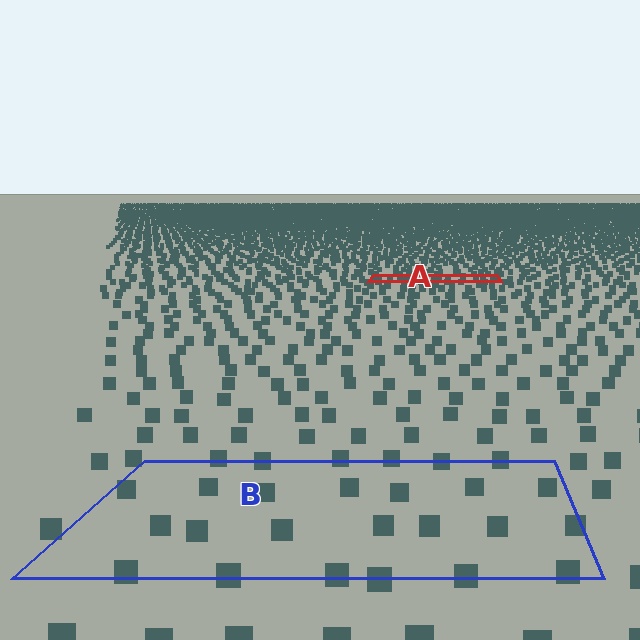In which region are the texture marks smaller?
The texture marks are smaller in region A, because it is farther away.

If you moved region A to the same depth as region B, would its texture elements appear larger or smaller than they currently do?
They would appear larger. At a closer depth, the same texture elements are projected at a bigger on-screen size.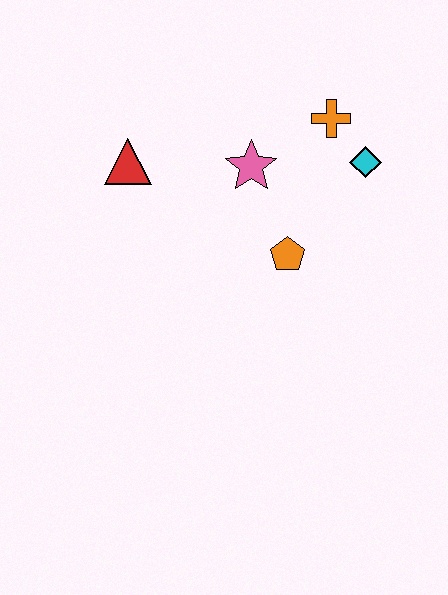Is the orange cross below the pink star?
No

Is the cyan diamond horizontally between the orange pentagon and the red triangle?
No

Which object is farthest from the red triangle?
The cyan diamond is farthest from the red triangle.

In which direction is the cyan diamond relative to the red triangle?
The cyan diamond is to the right of the red triangle.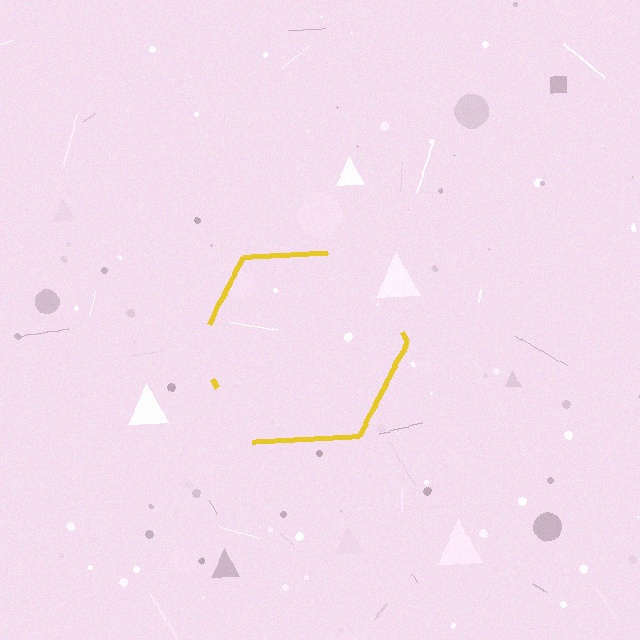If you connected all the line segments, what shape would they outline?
They would outline a hexagon.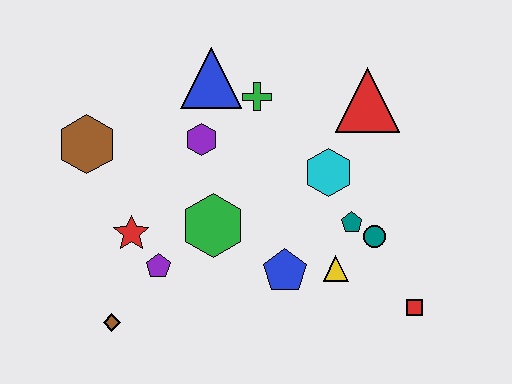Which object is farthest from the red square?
The brown hexagon is farthest from the red square.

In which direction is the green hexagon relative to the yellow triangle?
The green hexagon is to the left of the yellow triangle.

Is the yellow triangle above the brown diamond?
Yes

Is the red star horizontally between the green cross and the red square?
No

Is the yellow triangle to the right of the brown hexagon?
Yes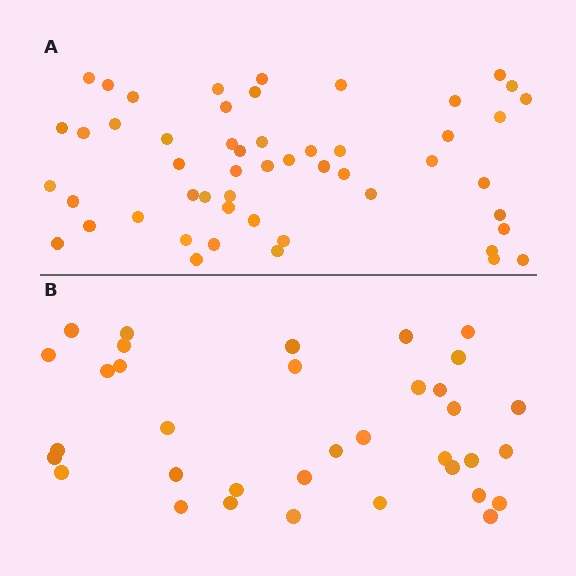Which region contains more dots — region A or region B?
Region A (the top region) has more dots.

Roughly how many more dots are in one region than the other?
Region A has approximately 15 more dots than region B.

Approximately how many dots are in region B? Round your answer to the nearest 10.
About 40 dots. (The exact count is 35, which rounds to 40.)